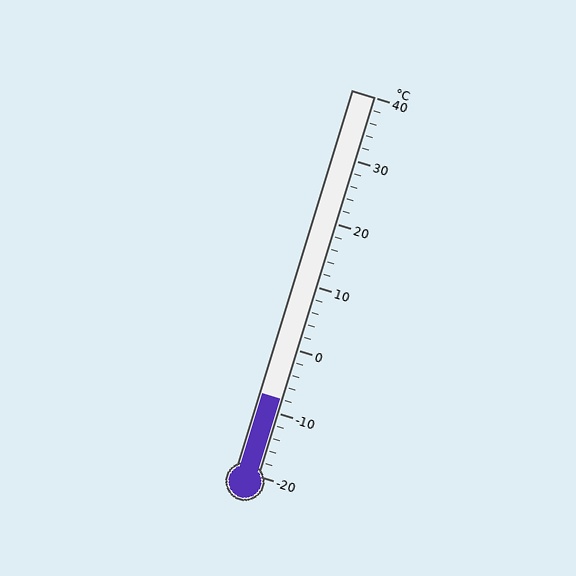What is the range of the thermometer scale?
The thermometer scale ranges from -20°C to 40°C.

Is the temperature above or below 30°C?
The temperature is below 30°C.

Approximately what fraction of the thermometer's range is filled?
The thermometer is filled to approximately 20% of its range.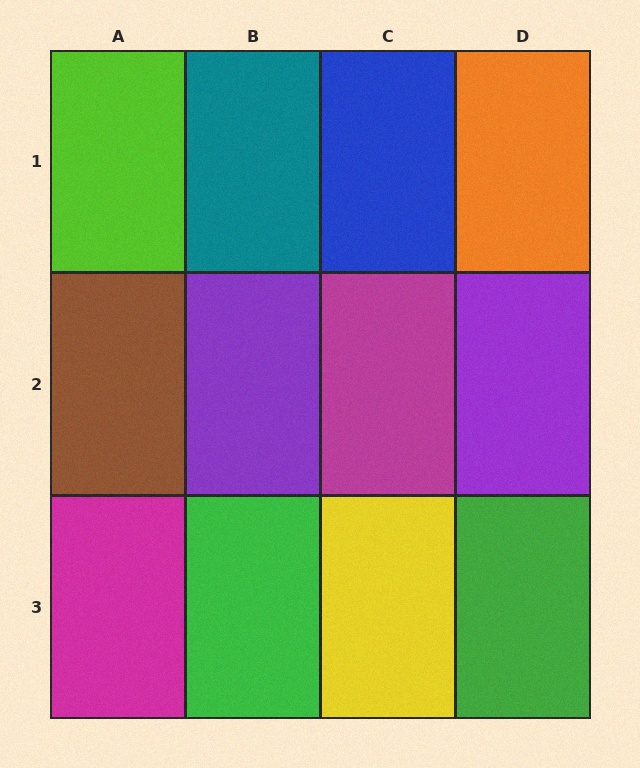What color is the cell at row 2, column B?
Purple.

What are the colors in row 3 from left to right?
Magenta, green, yellow, green.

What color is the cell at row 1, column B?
Teal.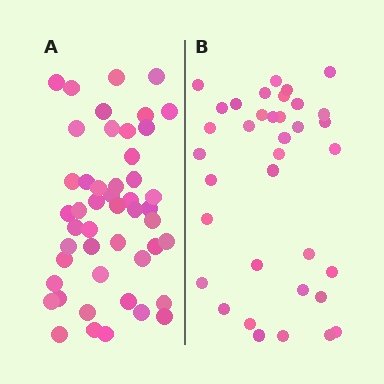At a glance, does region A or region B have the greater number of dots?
Region A (the left region) has more dots.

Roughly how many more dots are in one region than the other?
Region A has roughly 12 or so more dots than region B.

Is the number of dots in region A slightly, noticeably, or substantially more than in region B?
Region A has noticeably more, but not dramatically so. The ratio is roughly 1.3 to 1.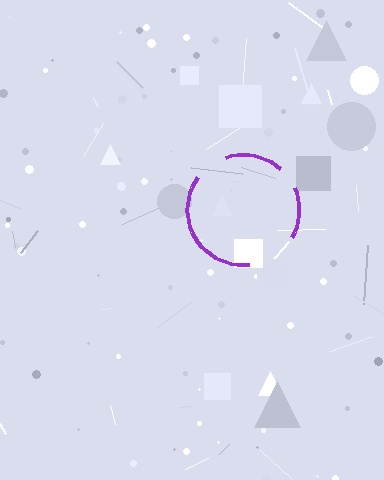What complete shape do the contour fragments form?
The contour fragments form a circle.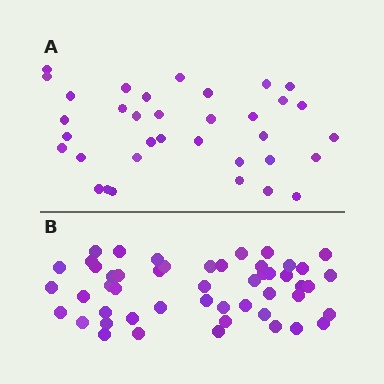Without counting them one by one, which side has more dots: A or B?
Region B (the bottom region) has more dots.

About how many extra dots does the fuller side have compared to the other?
Region B has approximately 15 more dots than region A.